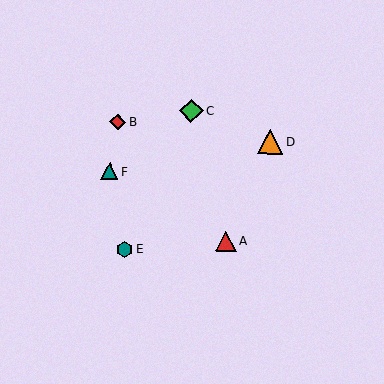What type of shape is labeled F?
Shape F is a teal triangle.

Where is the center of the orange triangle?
The center of the orange triangle is at (270, 142).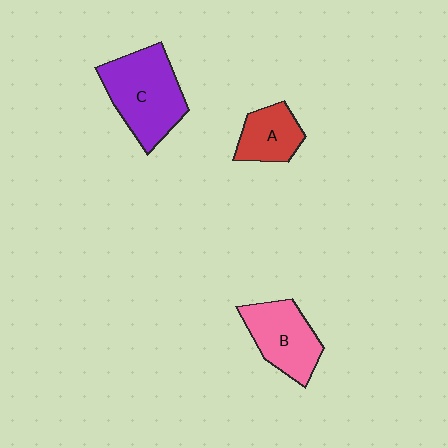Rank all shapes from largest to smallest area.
From largest to smallest: C (purple), B (pink), A (red).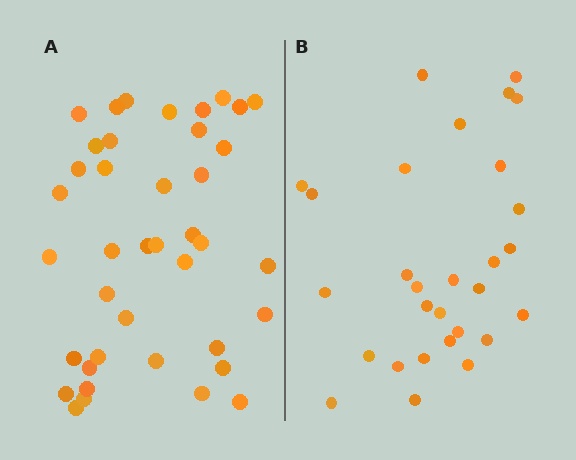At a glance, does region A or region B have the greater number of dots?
Region A (the left region) has more dots.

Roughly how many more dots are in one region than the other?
Region A has roughly 12 or so more dots than region B.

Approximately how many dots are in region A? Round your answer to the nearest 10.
About 40 dots.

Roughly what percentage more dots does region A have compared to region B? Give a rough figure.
About 40% more.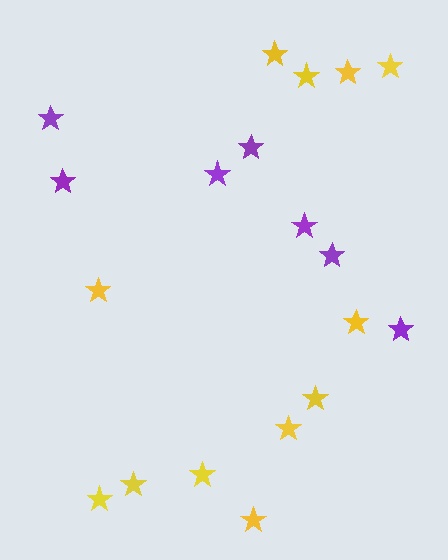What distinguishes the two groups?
There are 2 groups: one group of purple stars (7) and one group of yellow stars (12).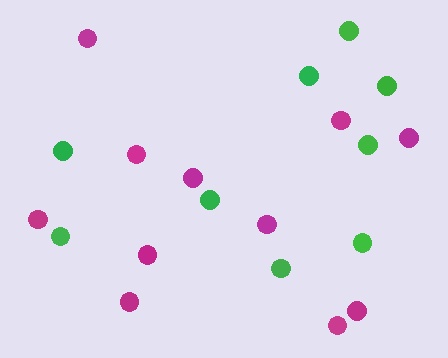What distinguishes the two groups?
There are 2 groups: one group of green circles (9) and one group of magenta circles (11).